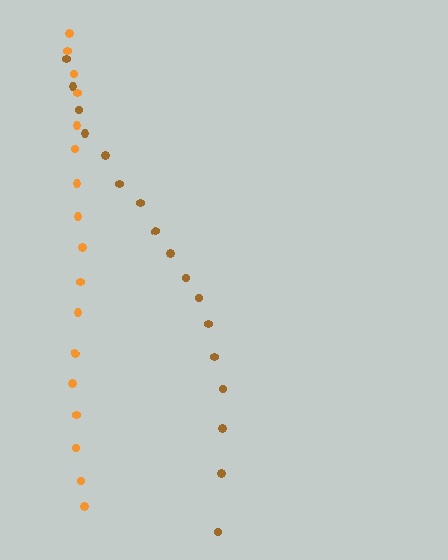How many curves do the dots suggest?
There are 2 distinct paths.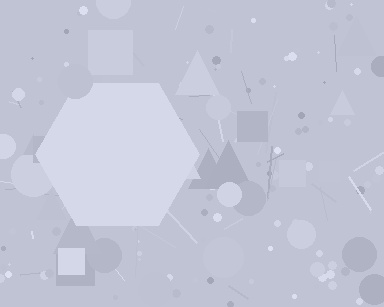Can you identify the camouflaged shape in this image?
The camouflaged shape is a hexagon.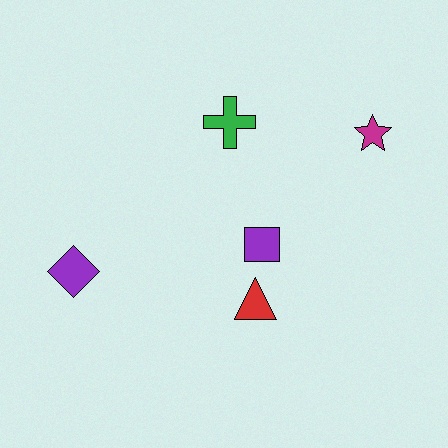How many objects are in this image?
There are 5 objects.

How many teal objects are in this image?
There are no teal objects.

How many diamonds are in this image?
There is 1 diamond.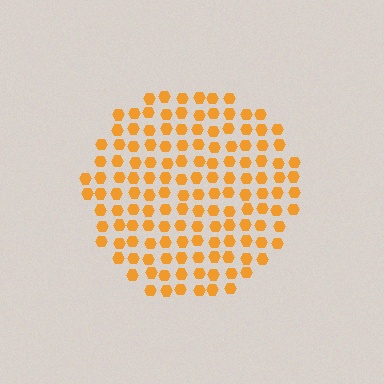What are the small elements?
The small elements are hexagons.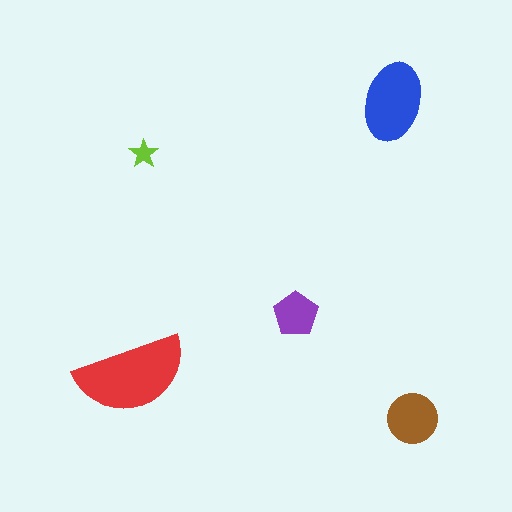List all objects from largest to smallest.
The red semicircle, the blue ellipse, the brown circle, the purple pentagon, the lime star.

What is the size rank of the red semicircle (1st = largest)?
1st.